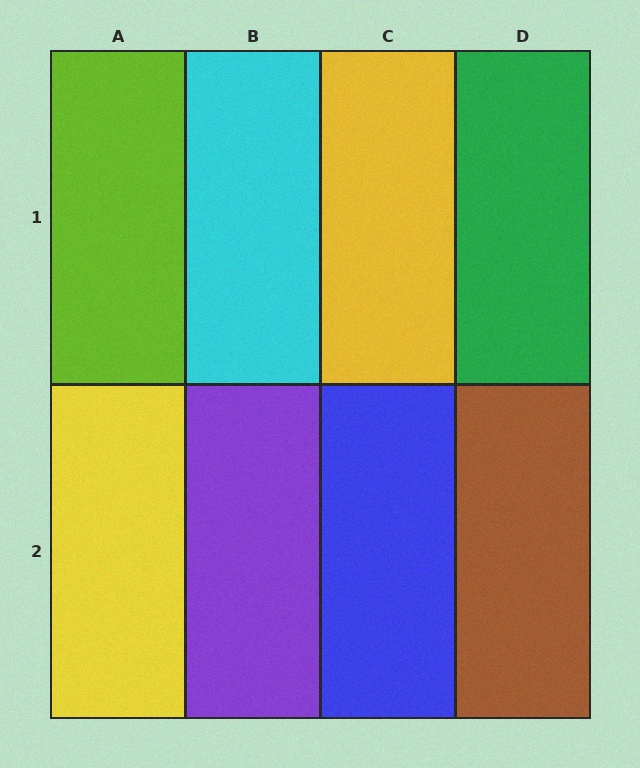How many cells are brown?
1 cell is brown.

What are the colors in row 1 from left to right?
Lime, cyan, yellow, green.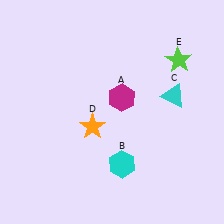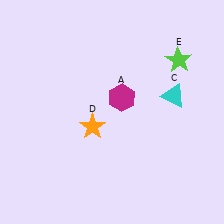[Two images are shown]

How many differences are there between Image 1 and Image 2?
There is 1 difference between the two images.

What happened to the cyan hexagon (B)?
The cyan hexagon (B) was removed in Image 2. It was in the bottom-right area of Image 1.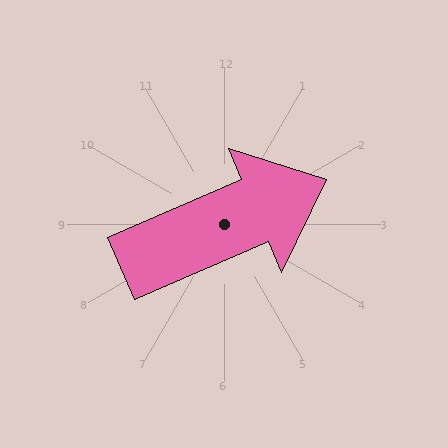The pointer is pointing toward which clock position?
Roughly 2 o'clock.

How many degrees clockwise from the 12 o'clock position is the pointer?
Approximately 67 degrees.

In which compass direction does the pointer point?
Northeast.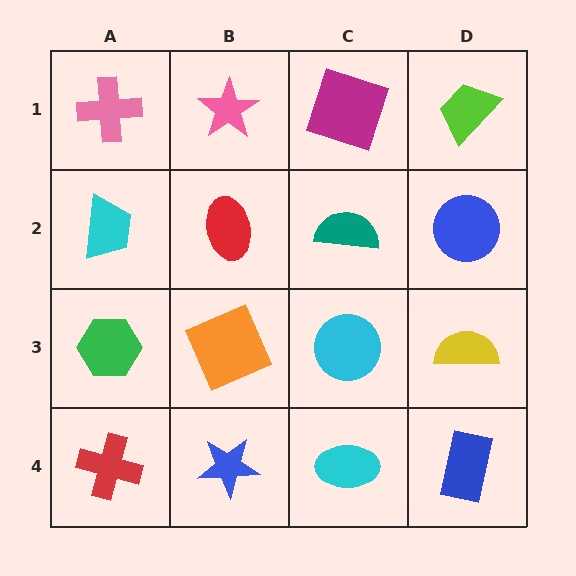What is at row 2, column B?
A red ellipse.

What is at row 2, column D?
A blue circle.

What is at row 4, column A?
A red cross.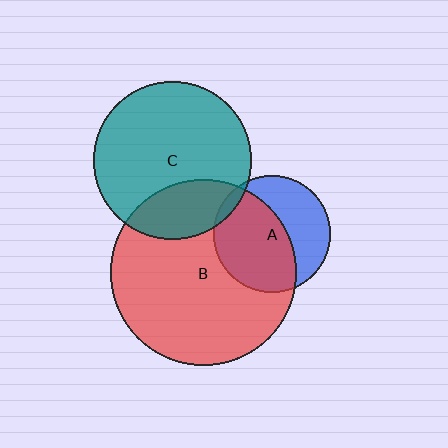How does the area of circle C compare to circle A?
Approximately 1.8 times.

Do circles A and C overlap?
Yes.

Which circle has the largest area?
Circle B (red).